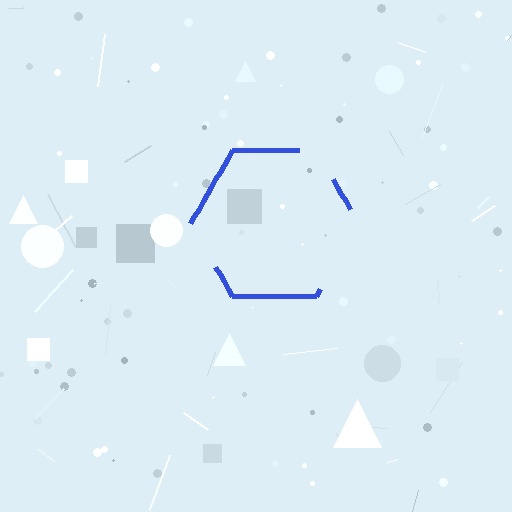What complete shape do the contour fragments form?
The contour fragments form a hexagon.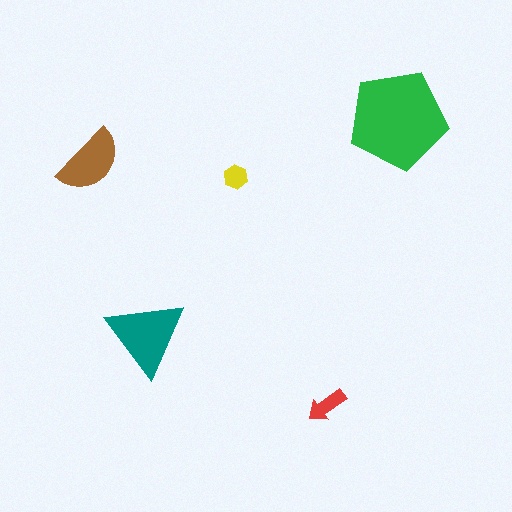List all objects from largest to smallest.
The green pentagon, the teal triangle, the brown semicircle, the red arrow, the yellow hexagon.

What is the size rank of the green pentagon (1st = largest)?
1st.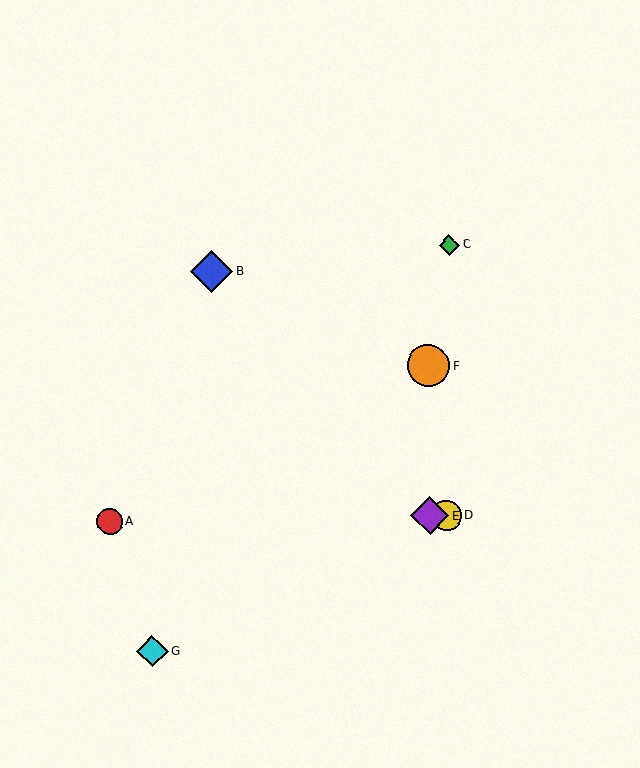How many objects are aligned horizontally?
3 objects (A, D, E) are aligned horizontally.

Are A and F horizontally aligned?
No, A is at y≈521 and F is at y≈366.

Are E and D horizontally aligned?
Yes, both are at y≈516.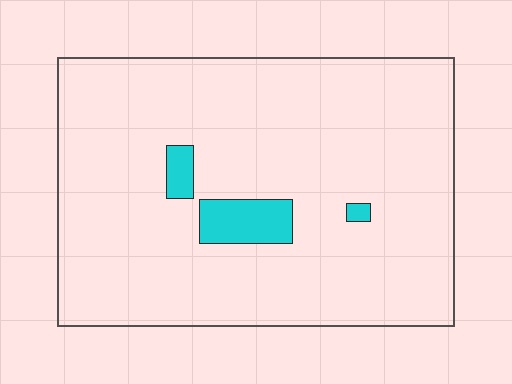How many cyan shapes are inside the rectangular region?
3.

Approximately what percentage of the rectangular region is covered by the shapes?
Approximately 5%.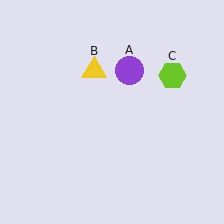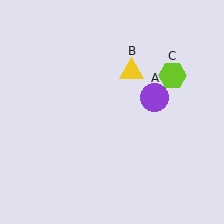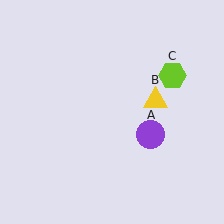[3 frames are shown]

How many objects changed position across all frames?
2 objects changed position: purple circle (object A), yellow triangle (object B).